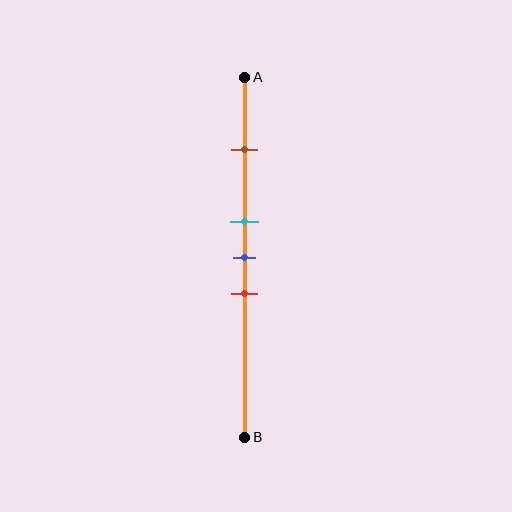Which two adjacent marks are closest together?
The cyan and blue marks are the closest adjacent pair.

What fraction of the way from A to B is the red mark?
The red mark is approximately 60% (0.6) of the way from A to B.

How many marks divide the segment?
There are 4 marks dividing the segment.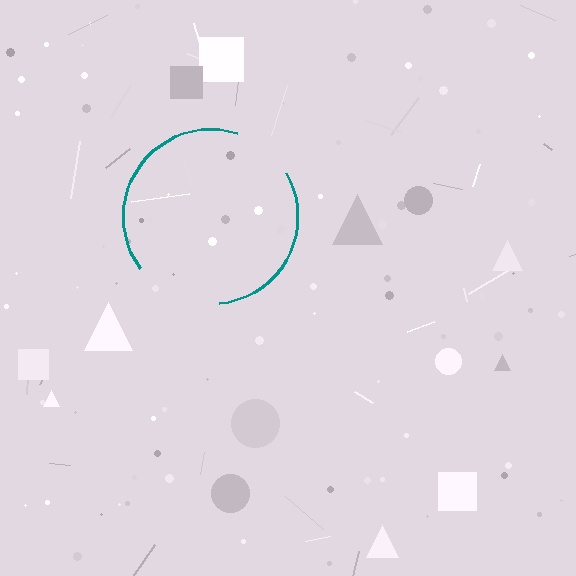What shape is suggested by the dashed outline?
The dashed outline suggests a circle.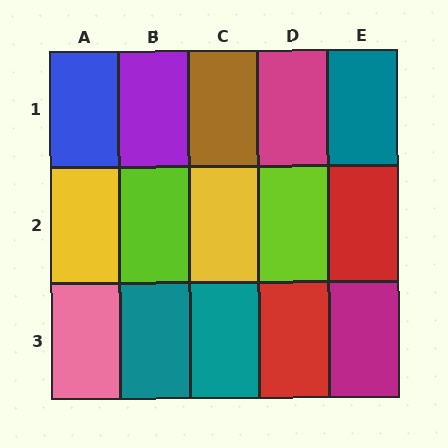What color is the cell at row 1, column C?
Brown.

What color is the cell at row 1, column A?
Blue.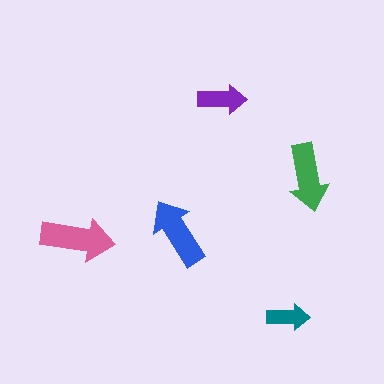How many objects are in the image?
There are 5 objects in the image.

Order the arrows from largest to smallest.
the pink one, the blue one, the green one, the purple one, the teal one.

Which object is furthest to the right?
The green arrow is rightmost.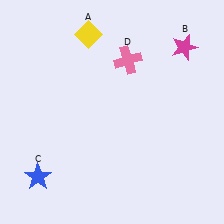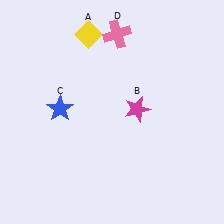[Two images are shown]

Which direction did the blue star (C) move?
The blue star (C) moved up.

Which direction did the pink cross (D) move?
The pink cross (D) moved up.